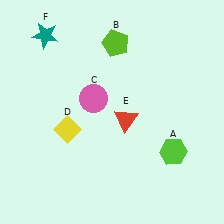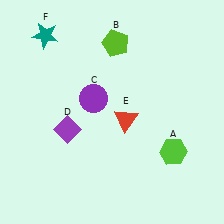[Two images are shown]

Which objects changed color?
C changed from pink to purple. D changed from yellow to purple.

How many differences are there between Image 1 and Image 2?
There are 2 differences between the two images.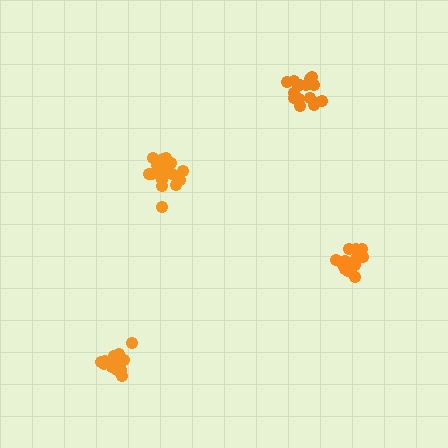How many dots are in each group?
Group 1: 15 dots, Group 2: 17 dots, Group 3: 15 dots, Group 4: 12 dots (59 total).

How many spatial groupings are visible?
There are 4 spatial groupings.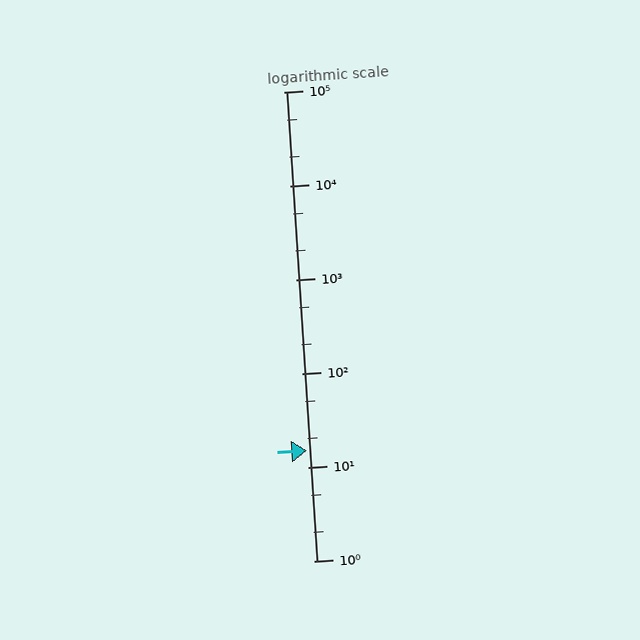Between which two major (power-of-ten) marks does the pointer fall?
The pointer is between 10 and 100.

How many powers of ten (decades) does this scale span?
The scale spans 5 decades, from 1 to 100000.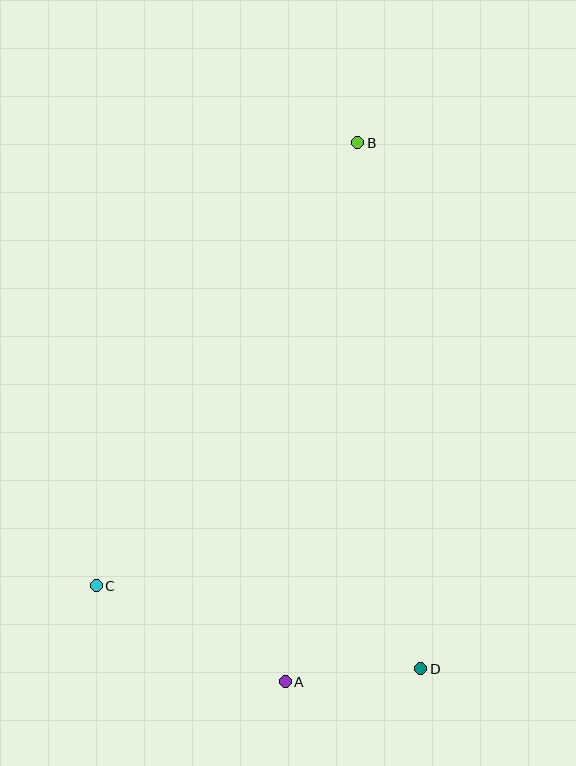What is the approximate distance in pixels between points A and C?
The distance between A and C is approximately 212 pixels.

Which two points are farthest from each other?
Points A and B are farthest from each other.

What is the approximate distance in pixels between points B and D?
The distance between B and D is approximately 530 pixels.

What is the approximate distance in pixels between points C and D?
The distance between C and D is approximately 335 pixels.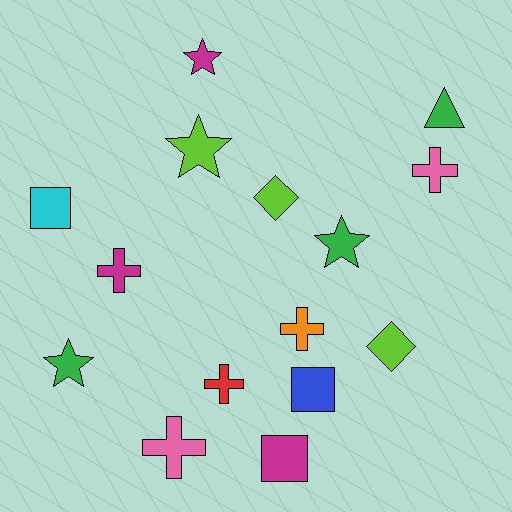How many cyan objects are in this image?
There is 1 cyan object.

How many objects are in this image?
There are 15 objects.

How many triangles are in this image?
There is 1 triangle.